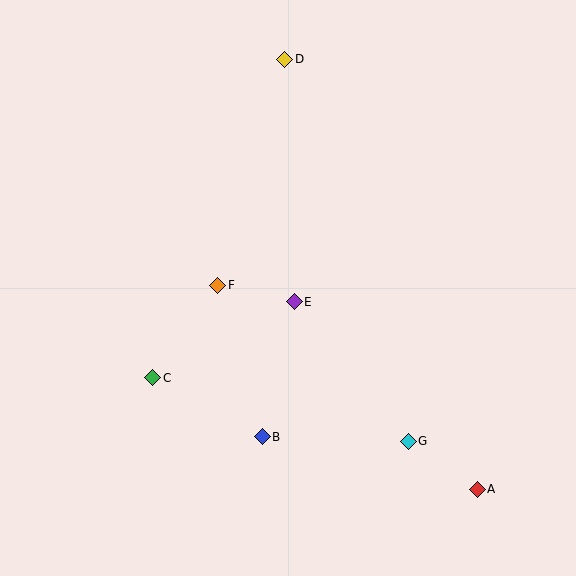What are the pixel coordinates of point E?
Point E is at (294, 302).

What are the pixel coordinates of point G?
Point G is at (408, 441).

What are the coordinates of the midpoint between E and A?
The midpoint between E and A is at (386, 395).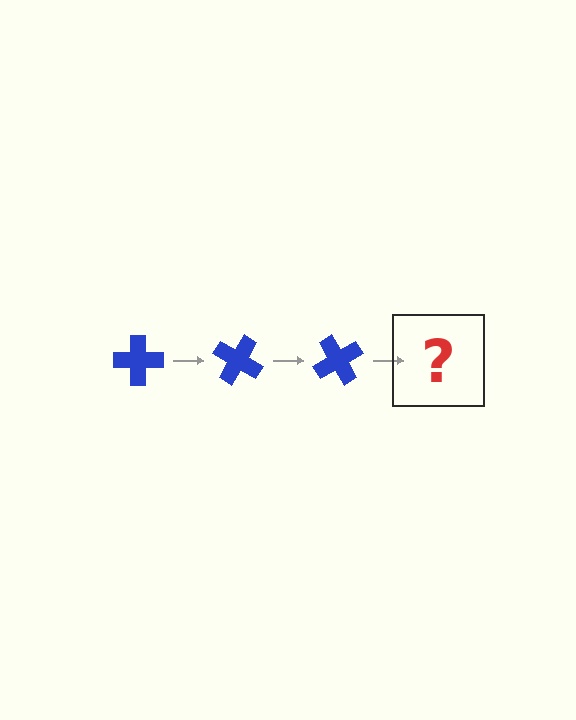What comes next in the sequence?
The next element should be a blue cross rotated 90 degrees.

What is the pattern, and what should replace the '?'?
The pattern is that the cross rotates 30 degrees each step. The '?' should be a blue cross rotated 90 degrees.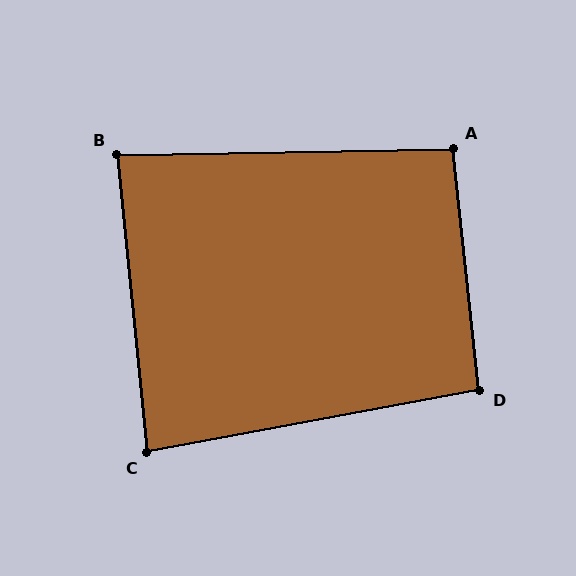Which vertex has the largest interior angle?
A, at approximately 95 degrees.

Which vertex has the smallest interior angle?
C, at approximately 85 degrees.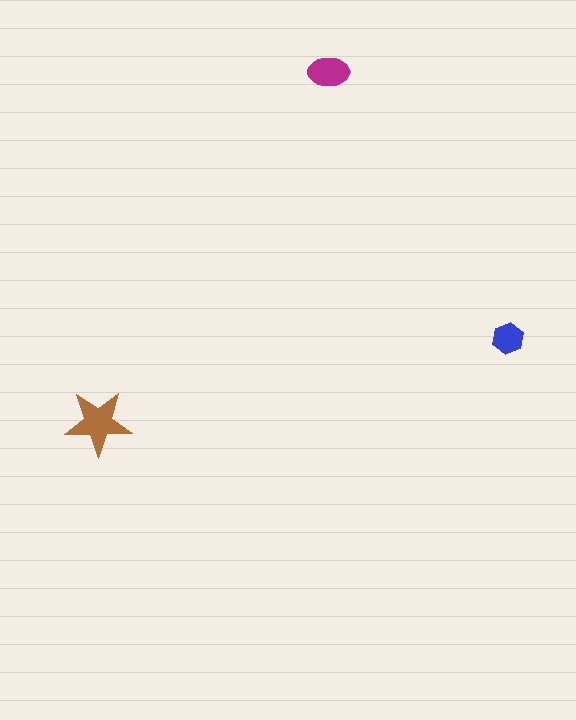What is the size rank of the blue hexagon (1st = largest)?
3rd.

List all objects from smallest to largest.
The blue hexagon, the magenta ellipse, the brown star.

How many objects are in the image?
There are 3 objects in the image.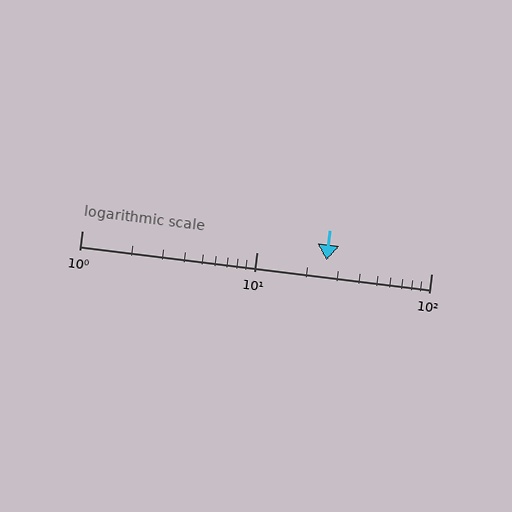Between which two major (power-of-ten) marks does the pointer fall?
The pointer is between 10 and 100.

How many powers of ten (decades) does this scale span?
The scale spans 2 decades, from 1 to 100.